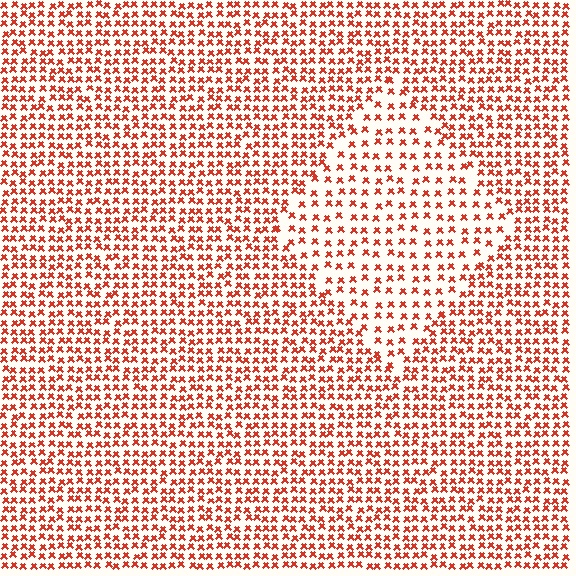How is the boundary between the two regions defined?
The boundary is defined by a change in element density (approximately 1.8x ratio). All elements are the same color, size, and shape.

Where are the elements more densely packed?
The elements are more densely packed outside the diamond boundary.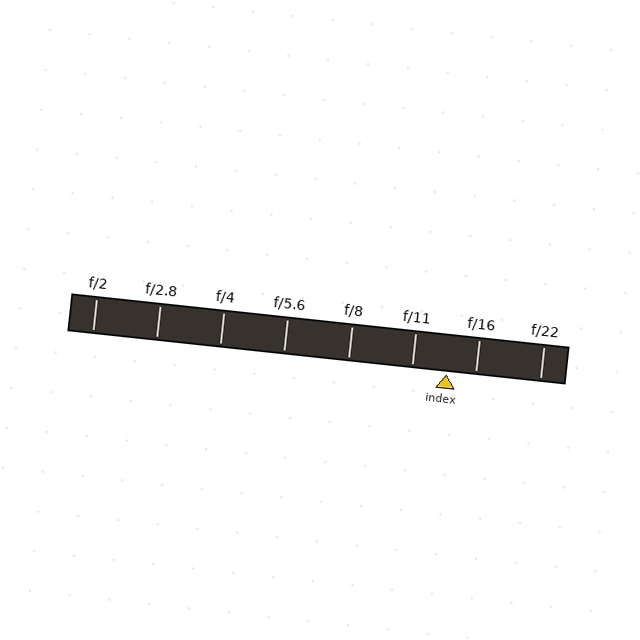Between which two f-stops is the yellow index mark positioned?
The index mark is between f/11 and f/16.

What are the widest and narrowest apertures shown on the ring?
The widest aperture shown is f/2 and the narrowest is f/22.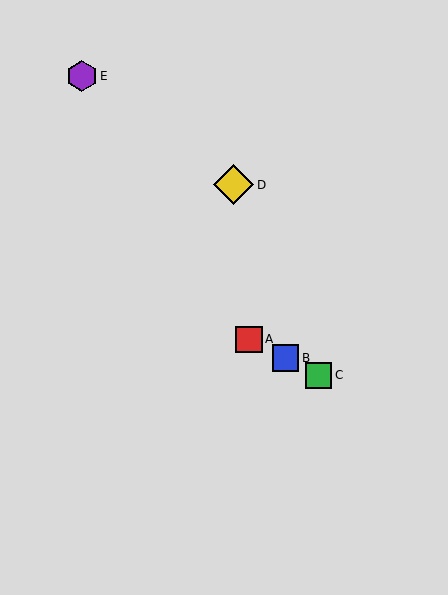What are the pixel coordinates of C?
Object C is at (319, 375).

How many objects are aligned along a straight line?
3 objects (A, B, C) are aligned along a straight line.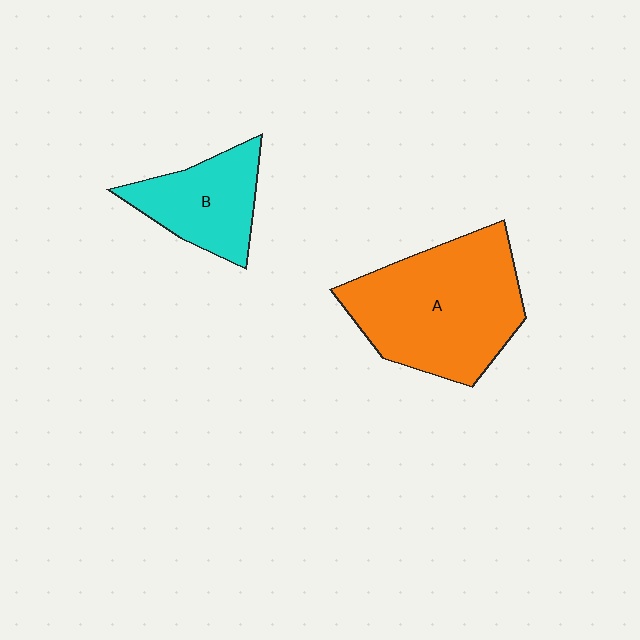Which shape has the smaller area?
Shape B (cyan).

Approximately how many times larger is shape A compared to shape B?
Approximately 1.9 times.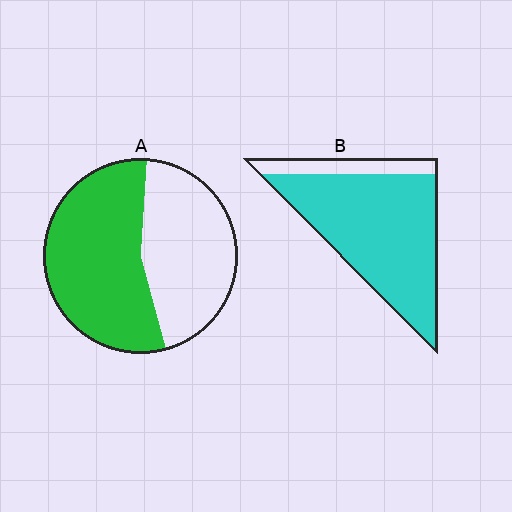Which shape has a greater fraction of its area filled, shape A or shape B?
Shape B.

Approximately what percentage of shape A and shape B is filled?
A is approximately 55% and B is approximately 85%.